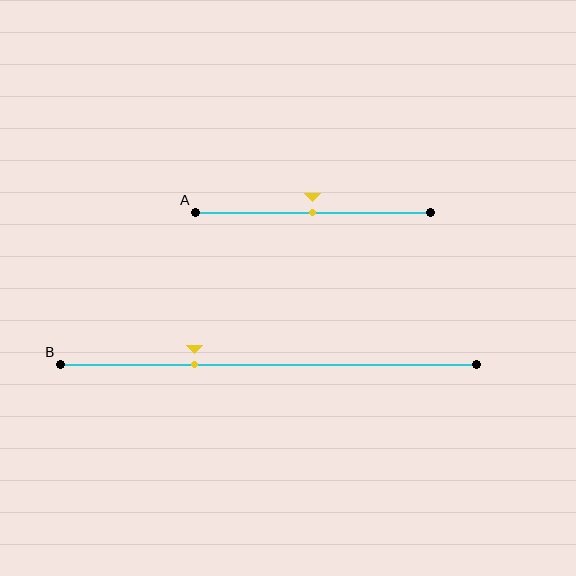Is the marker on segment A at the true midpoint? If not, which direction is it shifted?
Yes, the marker on segment A is at the true midpoint.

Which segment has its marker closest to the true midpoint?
Segment A has its marker closest to the true midpoint.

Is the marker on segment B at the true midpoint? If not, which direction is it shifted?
No, the marker on segment B is shifted to the left by about 18% of the segment length.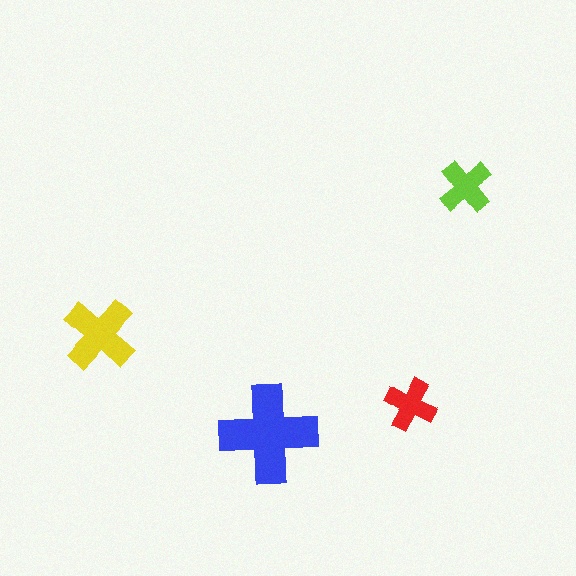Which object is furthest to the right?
The lime cross is rightmost.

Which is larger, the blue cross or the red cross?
The blue one.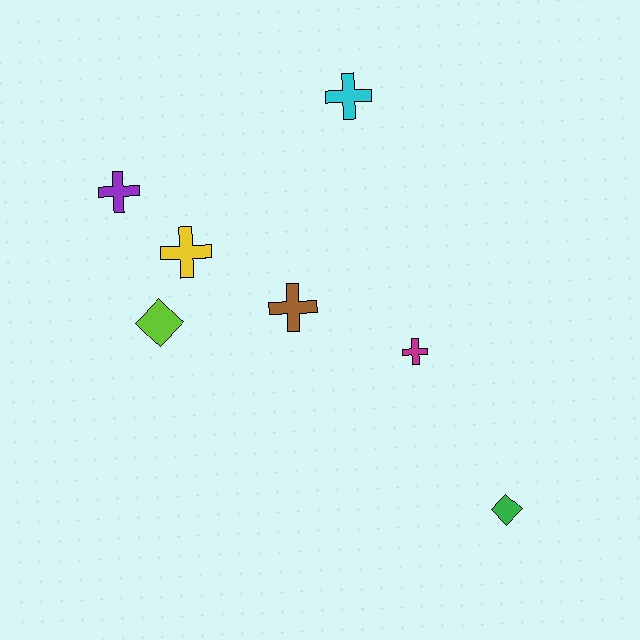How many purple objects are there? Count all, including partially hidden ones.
There is 1 purple object.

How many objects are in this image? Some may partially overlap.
There are 7 objects.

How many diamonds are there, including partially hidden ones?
There are 2 diamonds.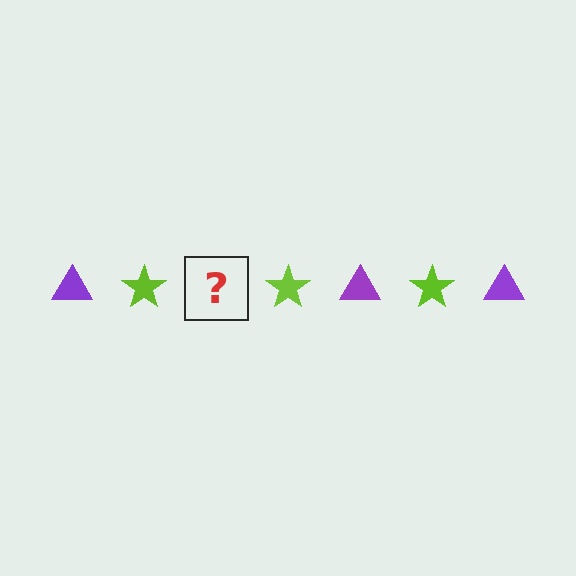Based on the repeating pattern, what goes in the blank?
The blank should be a purple triangle.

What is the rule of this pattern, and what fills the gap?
The rule is that the pattern alternates between purple triangle and lime star. The gap should be filled with a purple triangle.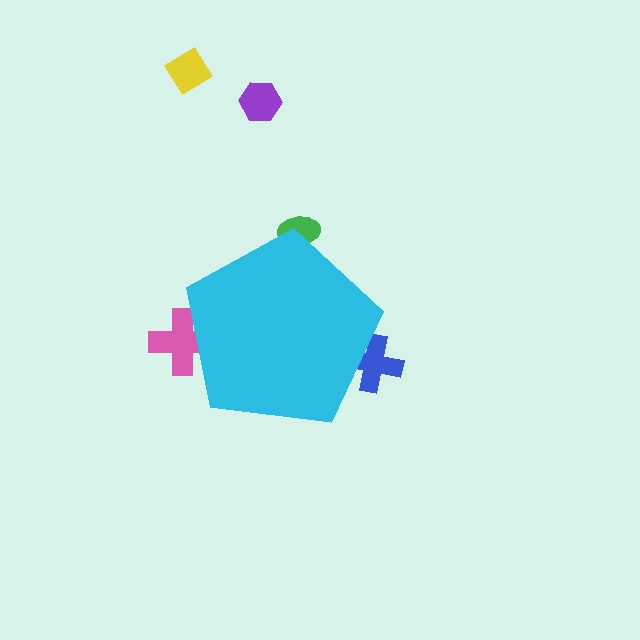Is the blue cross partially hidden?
Yes, the blue cross is partially hidden behind the cyan pentagon.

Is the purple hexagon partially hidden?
No, the purple hexagon is fully visible.